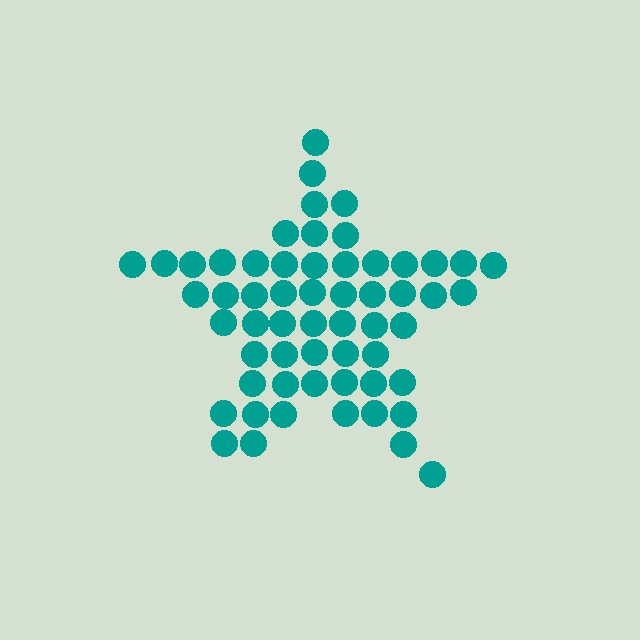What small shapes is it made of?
It is made of small circles.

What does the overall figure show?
The overall figure shows a star.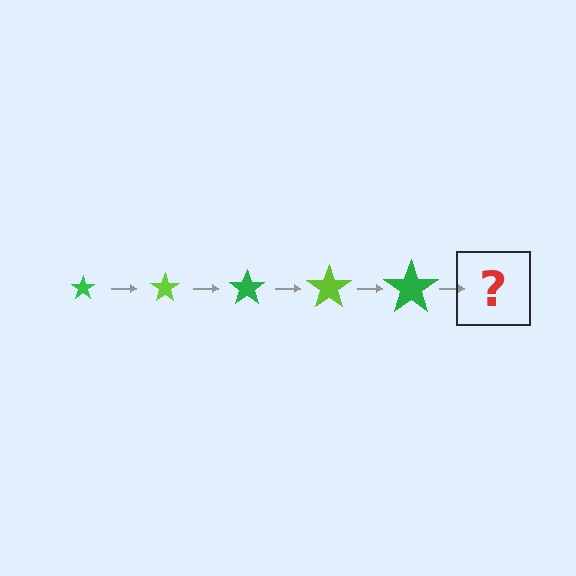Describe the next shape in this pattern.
It should be a lime star, larger than the previous one.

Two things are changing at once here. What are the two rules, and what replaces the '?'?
The two rules are that the star grows larger each step and the color cycles through green and lime. The '?' should be a lime star, larger than the previous one.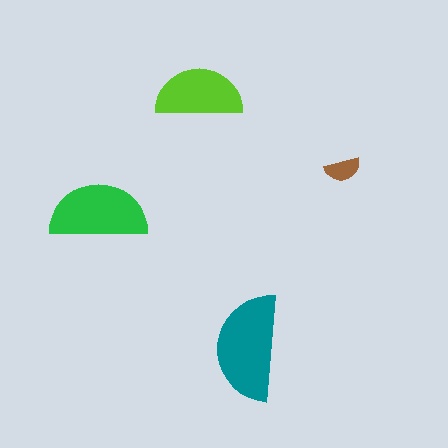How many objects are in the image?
There are 4 objects in the image.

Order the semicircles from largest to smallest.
the teal one, the green one, the lime one, the brown one.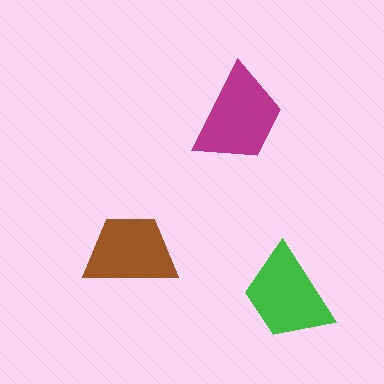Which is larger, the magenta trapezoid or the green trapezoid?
The magenta one.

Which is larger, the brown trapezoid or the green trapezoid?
The green one.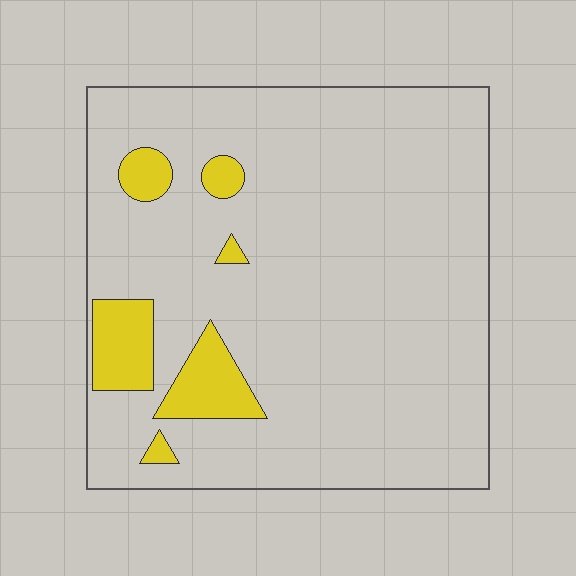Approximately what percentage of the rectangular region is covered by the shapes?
Approximately 10%.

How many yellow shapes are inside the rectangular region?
6.